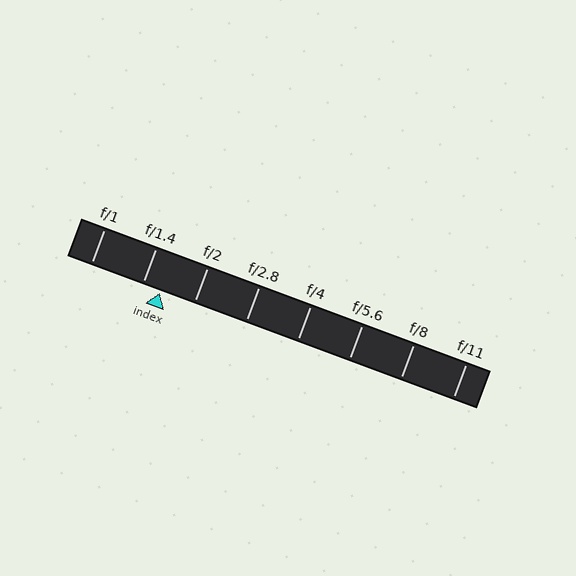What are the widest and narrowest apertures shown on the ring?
The widest aperture shown is f/1 and the narrowest is f/11.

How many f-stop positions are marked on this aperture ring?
There are 8 f-stop positions marked.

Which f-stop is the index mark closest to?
The index mark is closest to f/1.4.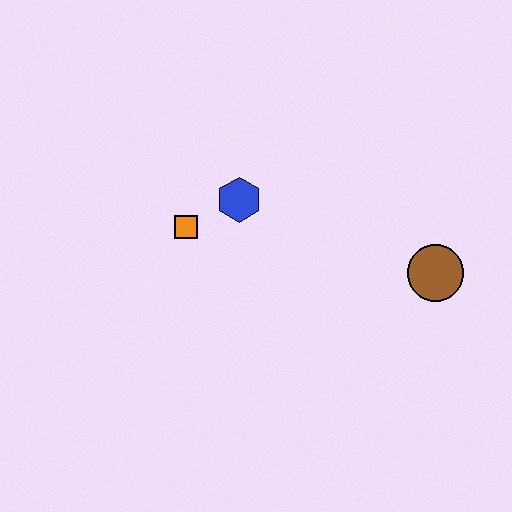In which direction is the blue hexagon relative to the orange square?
The blue hexagon is to the right of the orange square.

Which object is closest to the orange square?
The blue hexagon is closest to the orange square.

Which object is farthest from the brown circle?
The orange square is farthest from the brown circle.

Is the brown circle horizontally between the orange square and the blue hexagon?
No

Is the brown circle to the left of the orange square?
No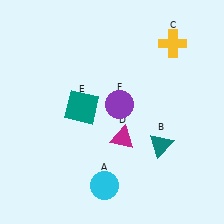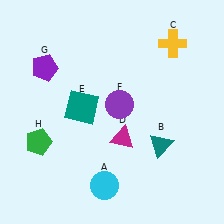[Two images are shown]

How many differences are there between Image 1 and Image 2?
There are 2 differences between the two images.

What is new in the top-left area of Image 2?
A purple pentagon (G) was added in the top-left area of Image 2.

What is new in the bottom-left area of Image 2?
A green pentagon (H) was added in the bottom-left area of Image 2.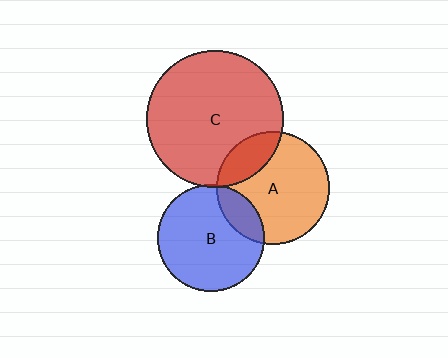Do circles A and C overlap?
Yes.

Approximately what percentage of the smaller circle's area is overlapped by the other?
Approximately 20%.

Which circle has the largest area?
Circle C (red).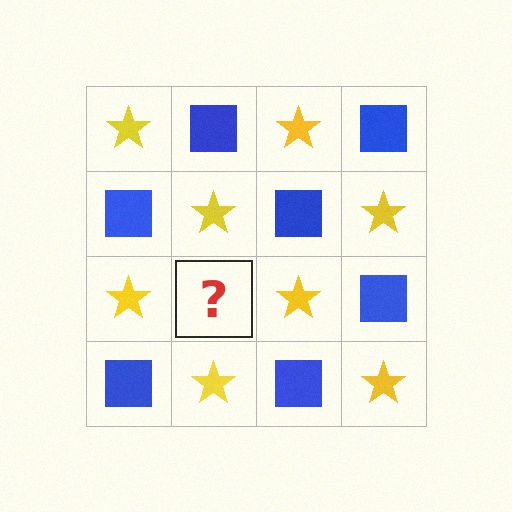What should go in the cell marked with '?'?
The missing cell should contain a blue square.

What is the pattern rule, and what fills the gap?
The rule is that it alternates yellow star and blue square in a checkerboard pattern. The gap should be filled with a blue square.